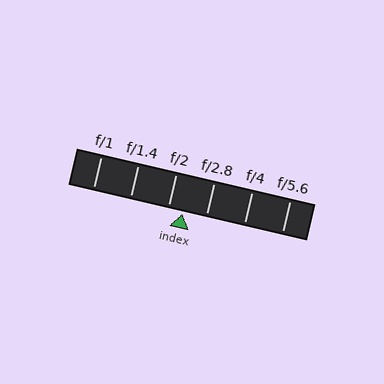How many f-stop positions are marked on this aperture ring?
There are 6 f-stop positions marked.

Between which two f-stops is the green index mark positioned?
The index mark is between f/2 and f/2.8.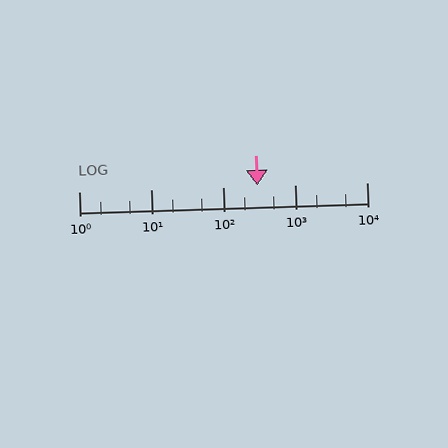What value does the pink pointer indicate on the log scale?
The pointer indicates approximately 300.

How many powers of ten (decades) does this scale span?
The scale spans 4 decades, from 1 to 10000.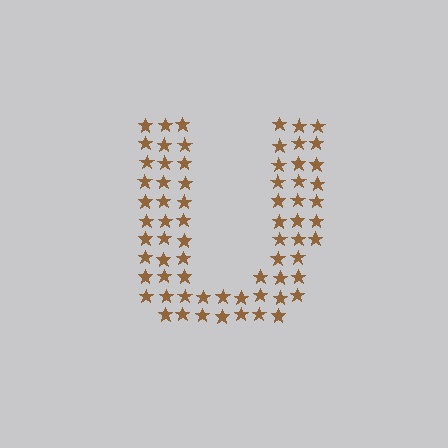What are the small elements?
The small elements are stars.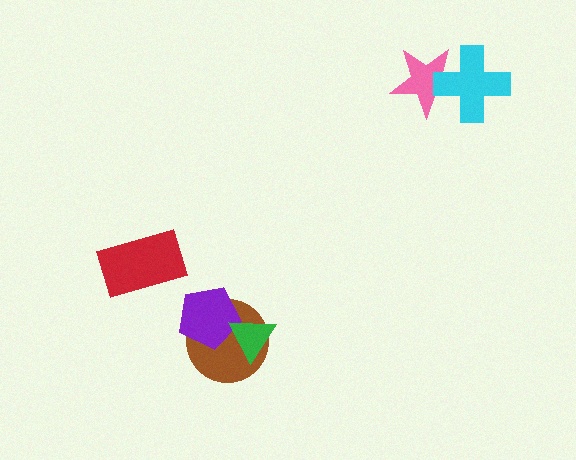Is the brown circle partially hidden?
Yes, it is partially covered by another shape.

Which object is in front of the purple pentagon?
The green triangle is in front of the purple pentagon.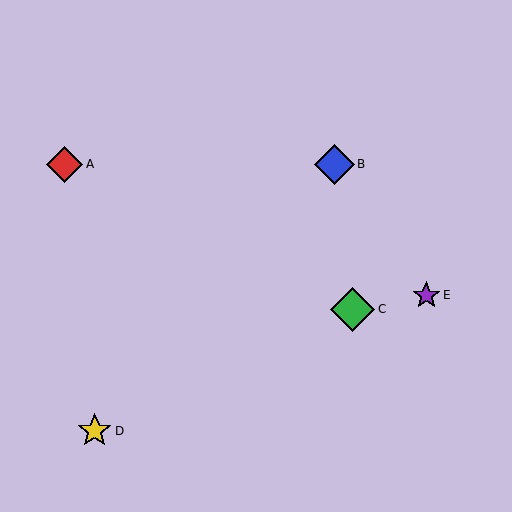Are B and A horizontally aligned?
Yes, both are at y≈164.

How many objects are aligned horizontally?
2 objects (A, B) are aligned horizontally.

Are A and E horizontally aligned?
No, A is at y≈164 and E is at y≈295.